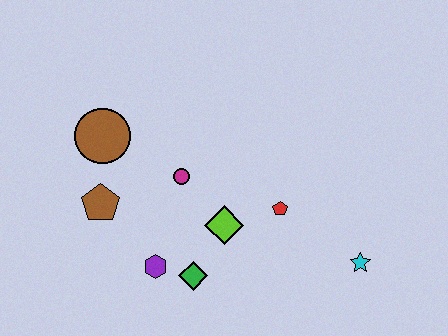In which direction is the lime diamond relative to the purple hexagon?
The lime diamond is to the right of the purple hexagon.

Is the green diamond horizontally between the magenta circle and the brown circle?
No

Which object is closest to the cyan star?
The red pentagon is closest to the cyan star.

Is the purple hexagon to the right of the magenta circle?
No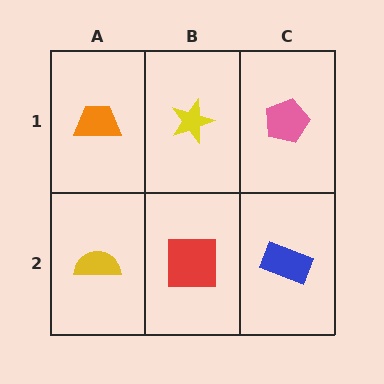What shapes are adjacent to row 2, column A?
An orange trapezoid (row 1, column A), a red square (row 2, column B).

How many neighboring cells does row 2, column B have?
3.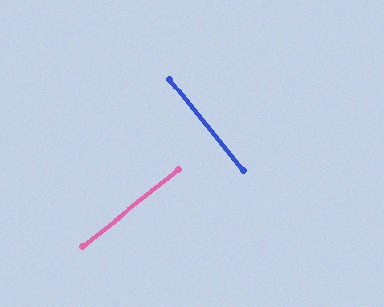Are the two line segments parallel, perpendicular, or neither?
Perpendicular — they meet at approximately 89°.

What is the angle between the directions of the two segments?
Approximately 89 degrees.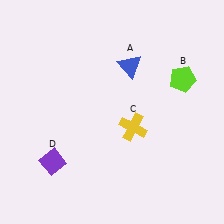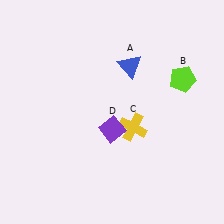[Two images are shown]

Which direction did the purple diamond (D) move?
The purple diamond (D) moved right.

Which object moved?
The purple diamond (D) moved right.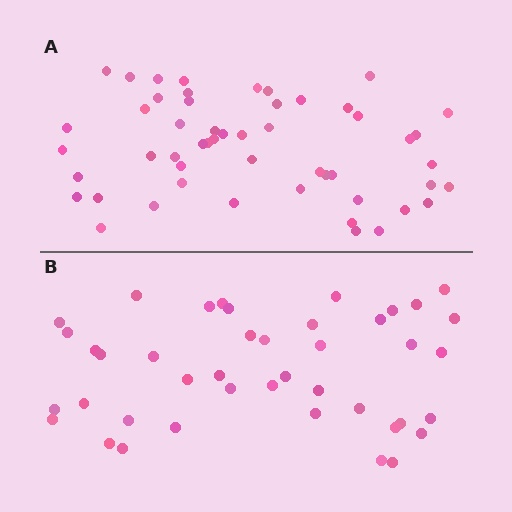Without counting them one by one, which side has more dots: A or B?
Region A (the top region) has more dots.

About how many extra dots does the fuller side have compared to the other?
Region A has roughly 10 or so more dots than region B.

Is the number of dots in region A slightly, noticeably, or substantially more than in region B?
Region A has only slightly more — the two regions are fairly close. The ratio is roughly 1.2 to 1.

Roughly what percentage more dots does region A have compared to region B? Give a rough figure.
About 25% more.